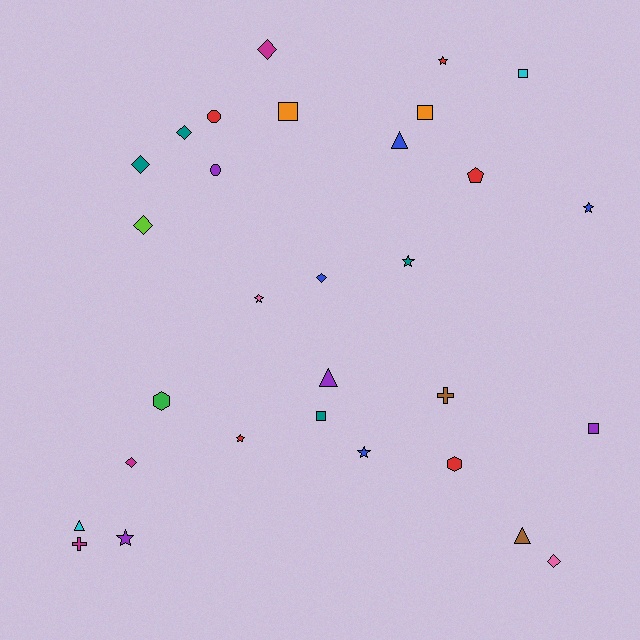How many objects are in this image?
There are 30 objects.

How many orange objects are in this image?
There are 2 orange objects.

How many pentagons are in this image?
There is 1 pentagon.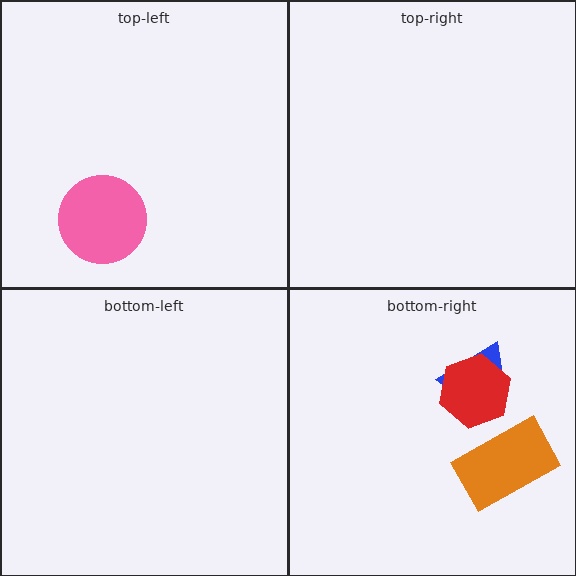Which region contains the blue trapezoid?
The bottom-right region.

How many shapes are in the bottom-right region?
3.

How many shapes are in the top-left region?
1.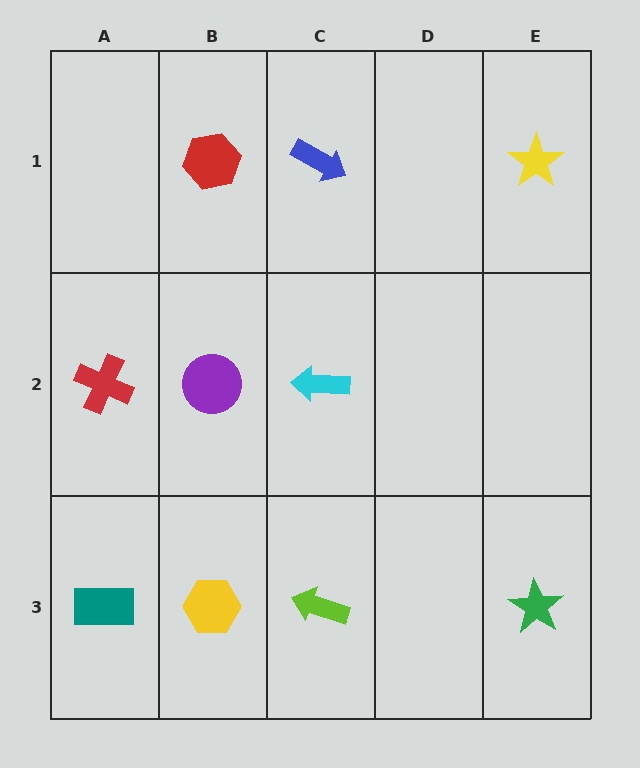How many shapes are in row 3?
4 shapes.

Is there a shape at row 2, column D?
No, that cell is empty.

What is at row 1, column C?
A blue arrow.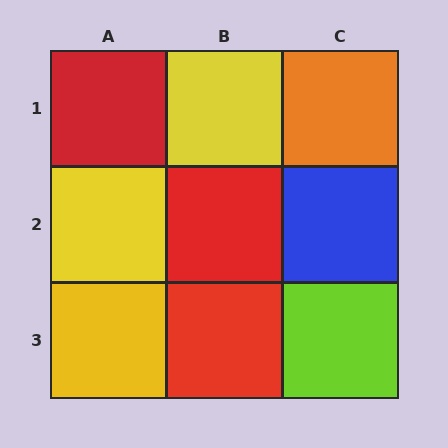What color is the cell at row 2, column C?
Blue.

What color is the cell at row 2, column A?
Yellow.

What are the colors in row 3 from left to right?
Yellow, red, lime.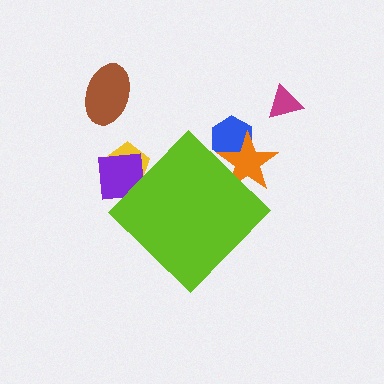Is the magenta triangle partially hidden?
No, the magenta triangle is fully visible.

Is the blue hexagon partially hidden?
Yes, the blue hexagon is partially hidden behind the lime diamond.